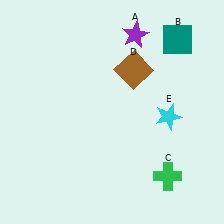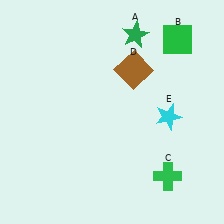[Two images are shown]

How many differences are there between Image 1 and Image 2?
There are 2 differences between the two images.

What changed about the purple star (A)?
In Image 1, A is purple. In Image 2, it changed to green.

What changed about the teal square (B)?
In Image 1, B is teal. In Image 2, it changed to green.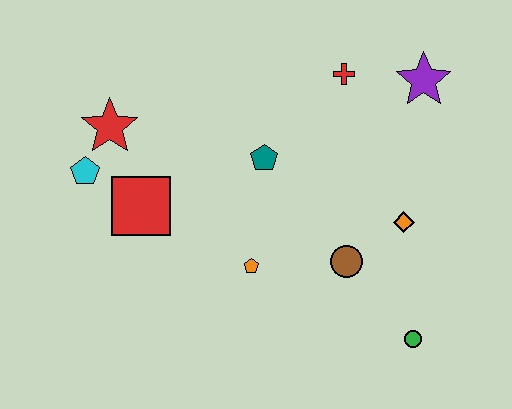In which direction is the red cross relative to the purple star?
The red cross is to the left of the purple star.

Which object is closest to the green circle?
The brown circle is closest to the green circle.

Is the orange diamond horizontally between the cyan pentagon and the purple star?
Yes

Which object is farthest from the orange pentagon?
The purple star is farthest from the orange pentagon.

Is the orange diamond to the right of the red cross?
Yes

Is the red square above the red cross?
No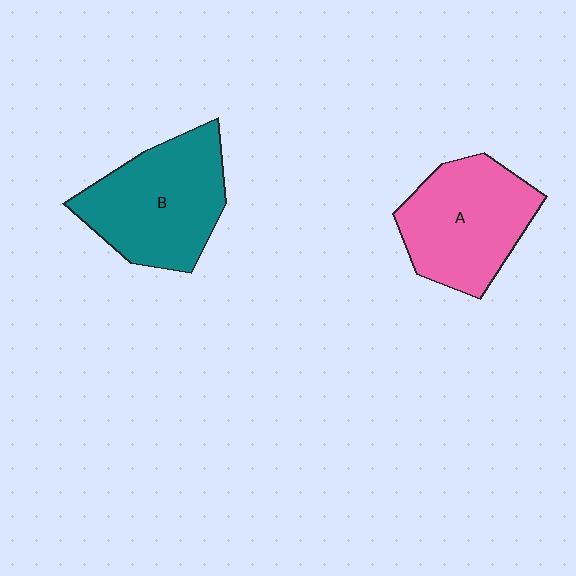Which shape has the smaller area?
Shape A (pink).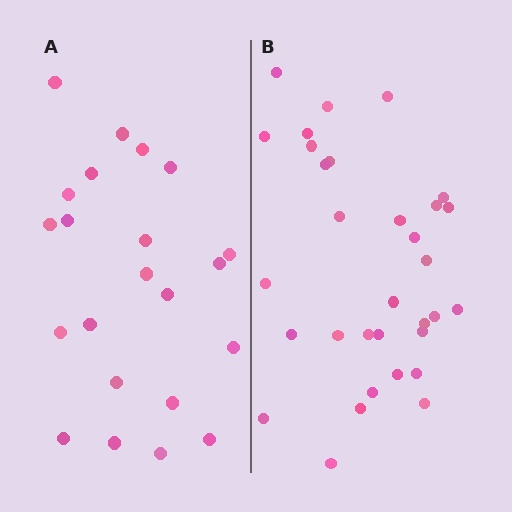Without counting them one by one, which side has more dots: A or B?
Region B (the right region) has more dots.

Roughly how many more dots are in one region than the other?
Region B has roughly 10 or so more dots than region A.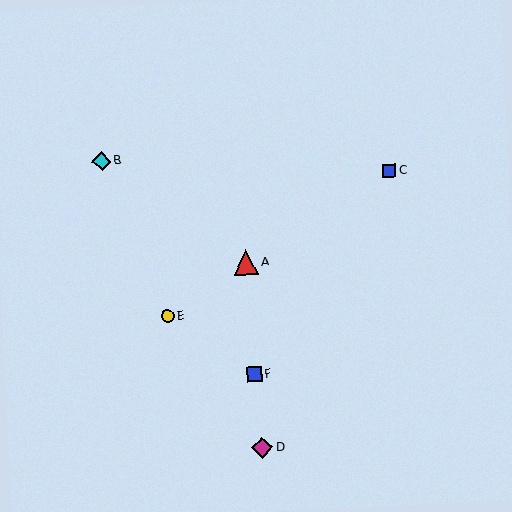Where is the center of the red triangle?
The center of the red triangle is at (246, 262).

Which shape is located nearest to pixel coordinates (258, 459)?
The magenta diamond (labeled D) at (262, 448) is nearest to that location.